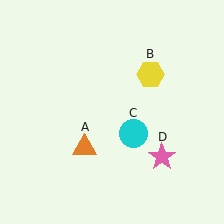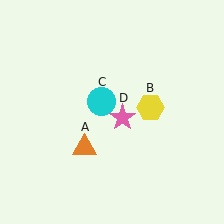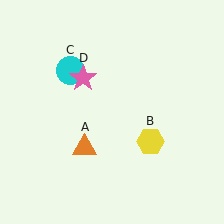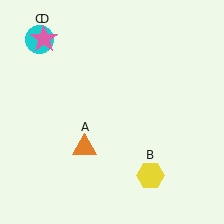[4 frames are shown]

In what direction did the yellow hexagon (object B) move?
The yellow hexagon (object B) moved down.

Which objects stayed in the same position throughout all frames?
Orange triangle (object A) remained stationary.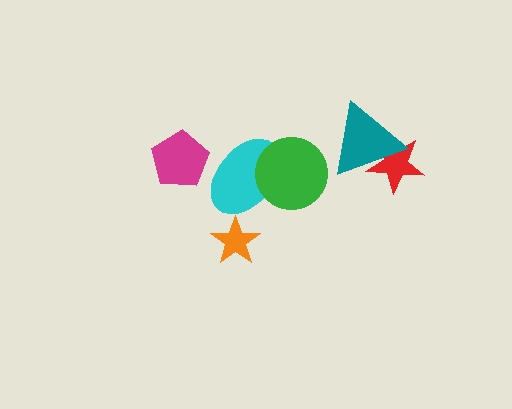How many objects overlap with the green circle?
1 object overlaps with the green circle.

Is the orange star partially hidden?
No, no other shape covers it.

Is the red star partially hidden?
Yes, it is partially covered by another shape.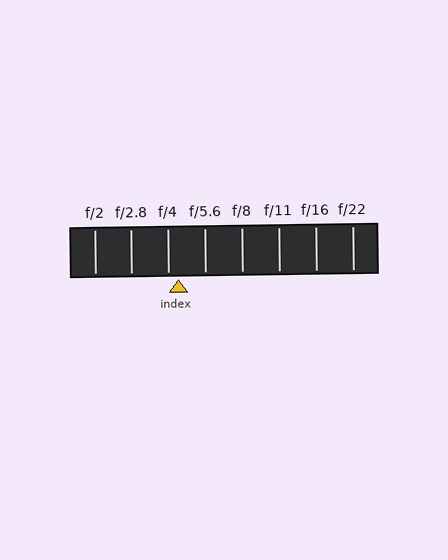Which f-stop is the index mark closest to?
The index mark is closest to f/4.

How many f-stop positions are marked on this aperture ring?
There are 8 f-stop positions marked.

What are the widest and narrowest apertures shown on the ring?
The widest aperture shown is f/2 and the narrowest is f/22.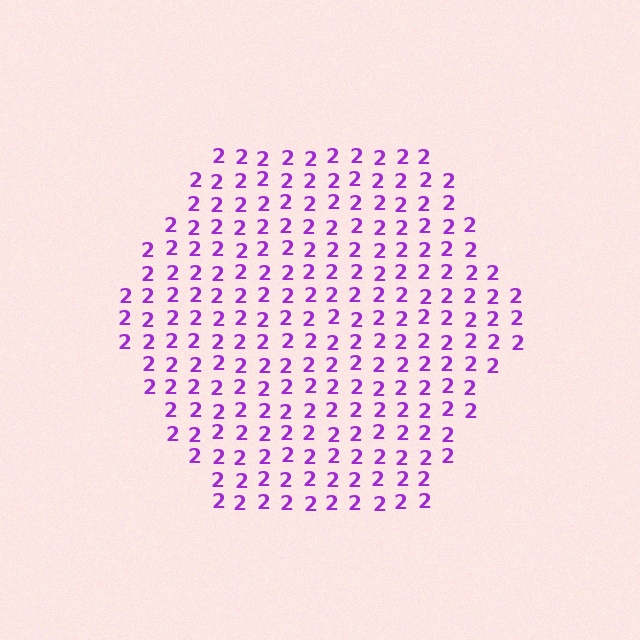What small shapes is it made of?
It is made of small digit 2's.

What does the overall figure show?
The overall figure shows a hexagon.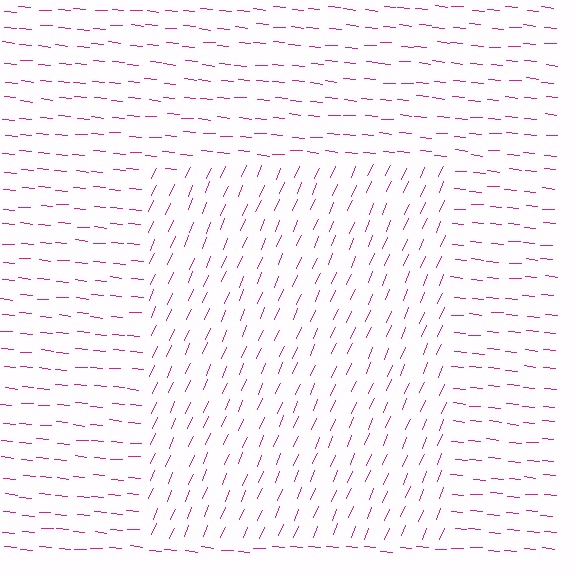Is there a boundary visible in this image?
Yes, there is a texture boundary formed by a change in line orientation.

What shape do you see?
I see a rectangle.